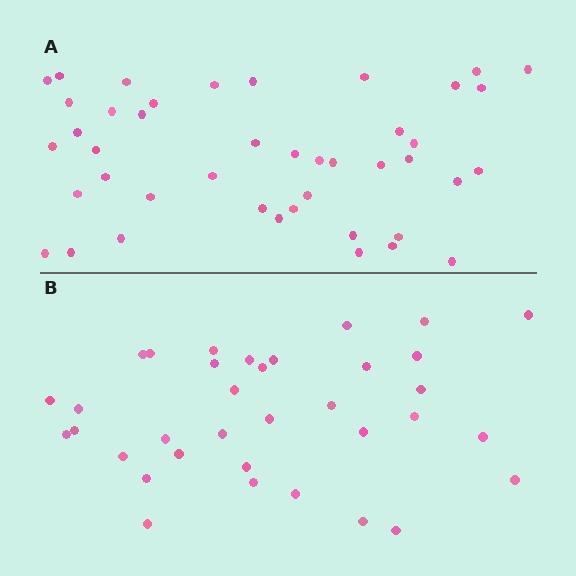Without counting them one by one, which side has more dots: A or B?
Region A (the top region) has more dots.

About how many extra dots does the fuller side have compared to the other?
Region A has roughly 8 or so more dots than region B.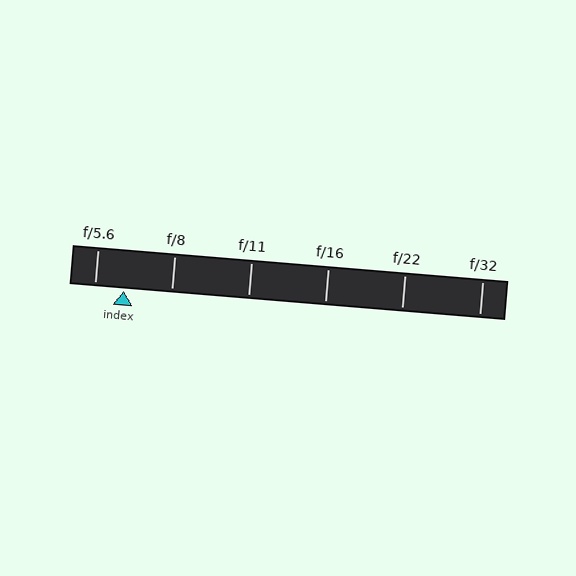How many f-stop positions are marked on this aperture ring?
There are 6 f-stop positions marked.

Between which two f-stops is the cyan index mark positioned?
The index mark is between f/5.6 and f/8.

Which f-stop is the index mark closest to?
The index mark is closest to f/5.6.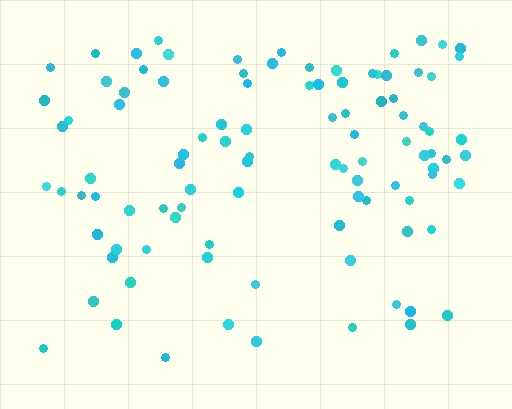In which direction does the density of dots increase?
From bottom to top, with the top side densest.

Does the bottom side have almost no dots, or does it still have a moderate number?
Still a moderate number, just noticeably fewer than the top.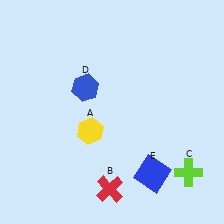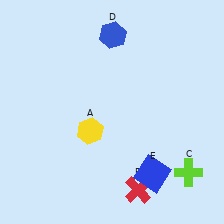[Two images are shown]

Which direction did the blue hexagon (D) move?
The blue hexagon (D) moved up.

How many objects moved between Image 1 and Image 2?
2 objects moved between the two images.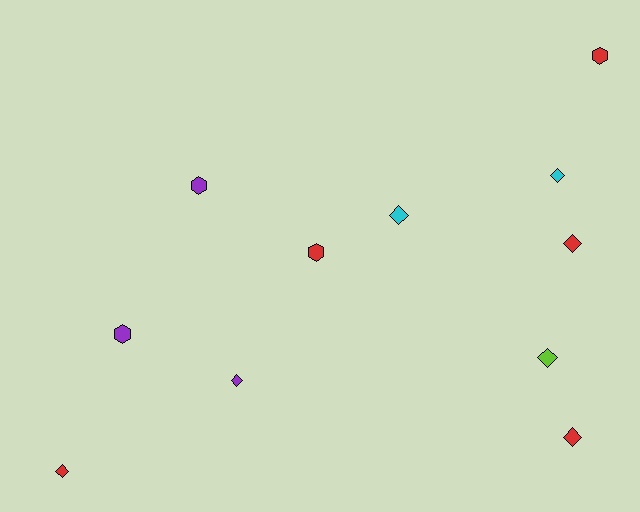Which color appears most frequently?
Red, with 5 objects.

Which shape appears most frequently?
Diamond, with 7 objects.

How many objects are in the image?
There are 11 objects.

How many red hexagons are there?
There are 2 red hexagons.